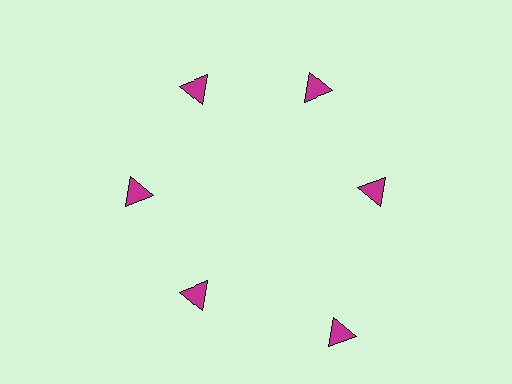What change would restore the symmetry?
The symmetry would be restored by moving it inward, back onto the ring so that all 6 triangles sit at equal angles and equal distance from the center.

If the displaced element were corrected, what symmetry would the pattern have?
It would have 6-fold rotational symmetry — the pattern would map onto itself every 60 degrees.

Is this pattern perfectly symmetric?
No. The 6 magenta triangles are arranged in a ring, but one element near the 5 o'clock position is pushed outward from the center, breaking the 6-fold rotational symmetry.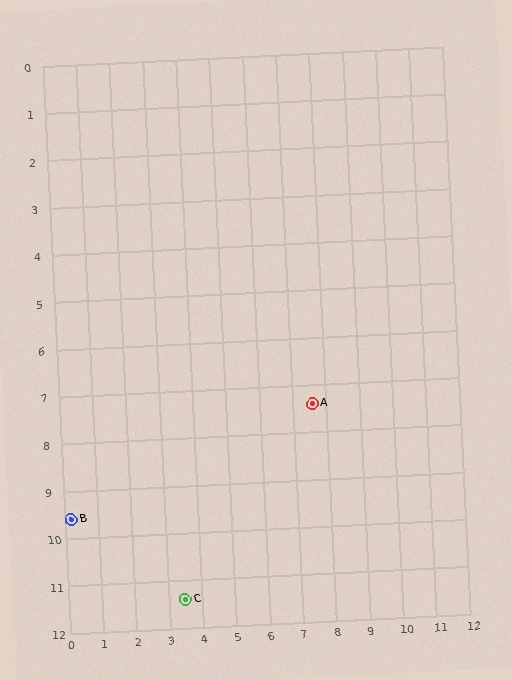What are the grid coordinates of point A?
Point A is at approximately (7.6, 7.4).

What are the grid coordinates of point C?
Point C is at approximately (3.5, 11.4).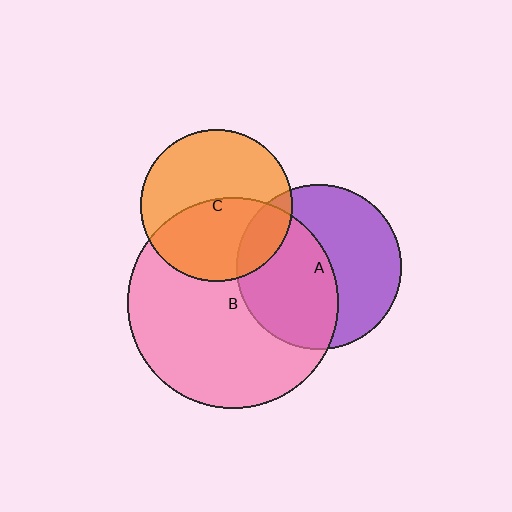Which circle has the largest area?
Circle B (pink).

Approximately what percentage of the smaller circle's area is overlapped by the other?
Approximately 15%.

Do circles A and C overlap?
Yes.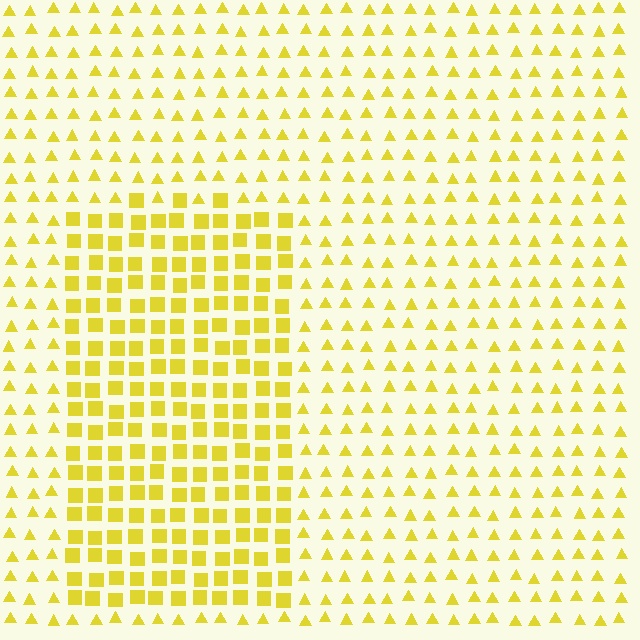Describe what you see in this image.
The image is filled with small yellow elements arranged in a uniform grid. A rectangle-shaped region contains squares, while the surrounding area contains triangles. The boundary is defined purely by the change in element shape.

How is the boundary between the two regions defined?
The boundary is defined by a change in element shape: squares inside vs. triangles outside. All elements share the same color and spacing.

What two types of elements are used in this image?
The image uses squares inside the rectangle region and triangles outside it.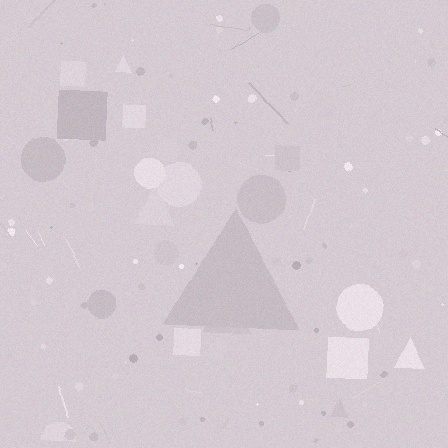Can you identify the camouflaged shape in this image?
The camouflaged shape is a triangle.